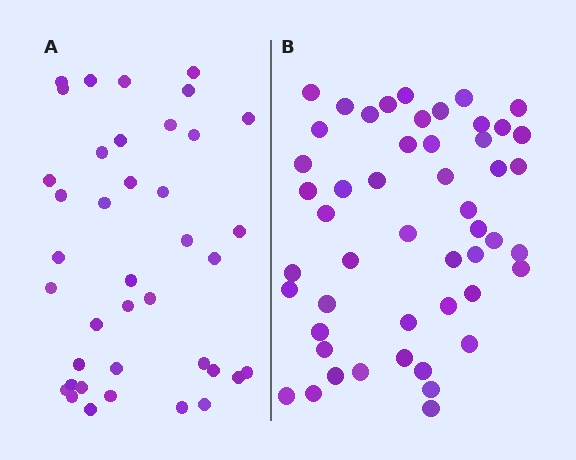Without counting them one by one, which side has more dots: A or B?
Region B (the right region) has more dots.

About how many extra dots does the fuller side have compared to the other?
Region B has roughly 12 or so more dots than region A.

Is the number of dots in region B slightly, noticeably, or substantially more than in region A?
Region B has noticeably more, but not dramatically so. The ratio is roughly 1.3 to 1.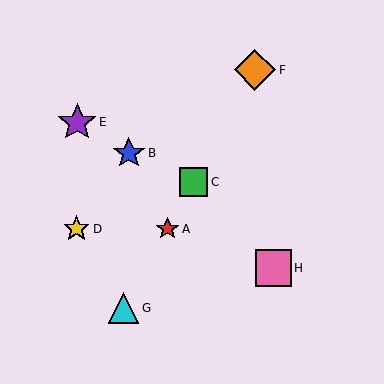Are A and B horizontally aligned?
No, A is at y≈229 and B is at y≈153.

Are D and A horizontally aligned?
Yes, both are at y≈229.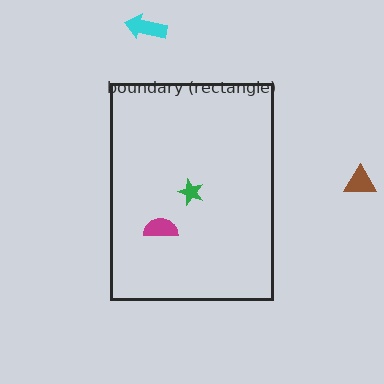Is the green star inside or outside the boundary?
Inside.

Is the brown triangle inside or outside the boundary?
Outside.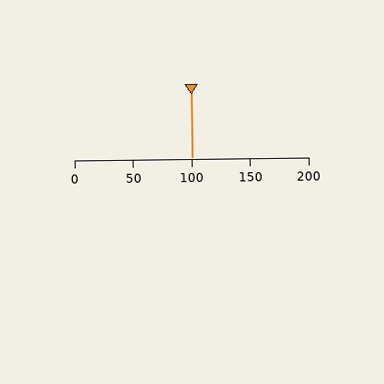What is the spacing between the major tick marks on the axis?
The major ticks are spaced 50 apart.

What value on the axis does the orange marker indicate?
The marker indicates approximately 100.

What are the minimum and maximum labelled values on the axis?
The axis runs from 0 to 200.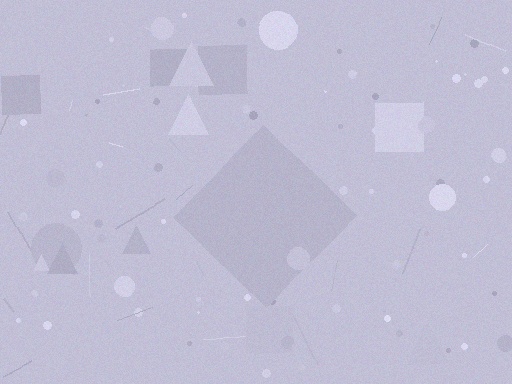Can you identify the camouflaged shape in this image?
The camouflaged shape is a diamond.